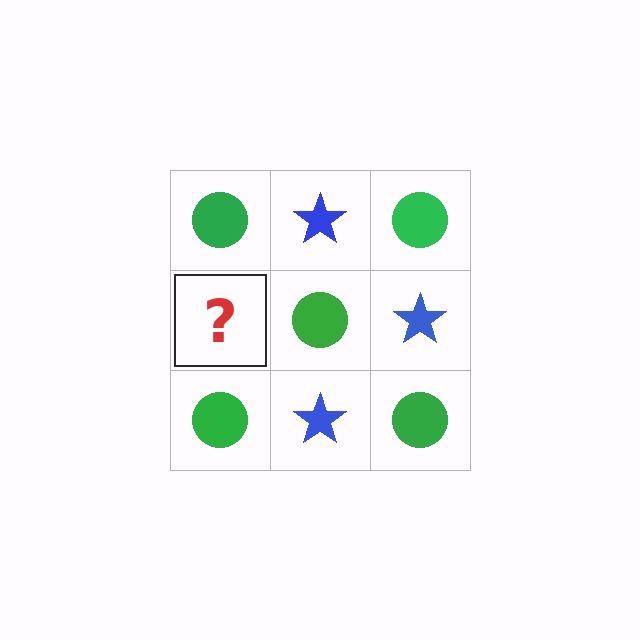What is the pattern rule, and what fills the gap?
The rule is that it alternates green circle and blue star in a checkerboard pattern. The gap should be filled with a blue star.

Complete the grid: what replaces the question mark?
The question mark should be replaced with a blue star.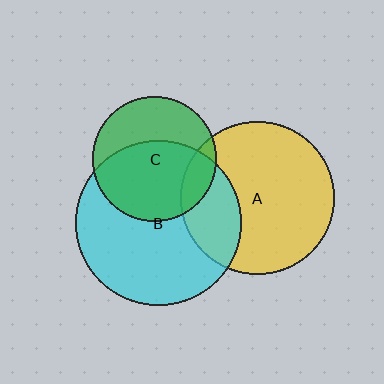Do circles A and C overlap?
Yes.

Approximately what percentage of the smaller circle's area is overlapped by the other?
Approximately 15%.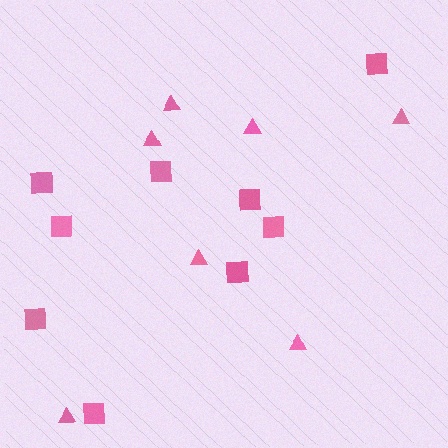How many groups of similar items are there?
There are 2 groups: one group of triangles (7) and one group of squares (9).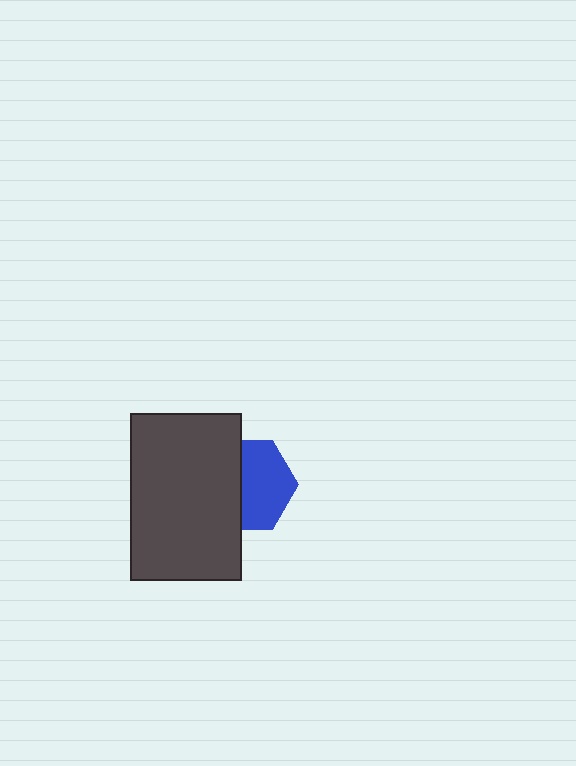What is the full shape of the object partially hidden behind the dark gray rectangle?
The partially hidden object is a blue hexagon.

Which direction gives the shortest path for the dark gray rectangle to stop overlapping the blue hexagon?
Moving left gives the shortest separation.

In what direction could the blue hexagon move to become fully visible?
The blue hexagon could move right. That would shift it out from behind the dark gray rectangle entirely.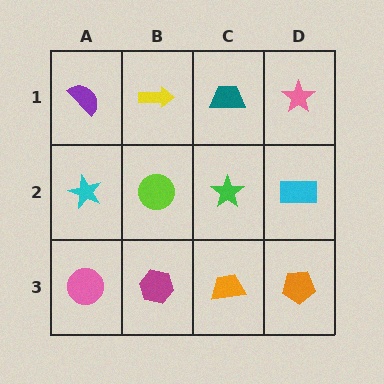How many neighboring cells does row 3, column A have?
2.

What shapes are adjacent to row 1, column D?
A cyan rectangle (row 2, column D), a teal trapezoid (row 1, column C).